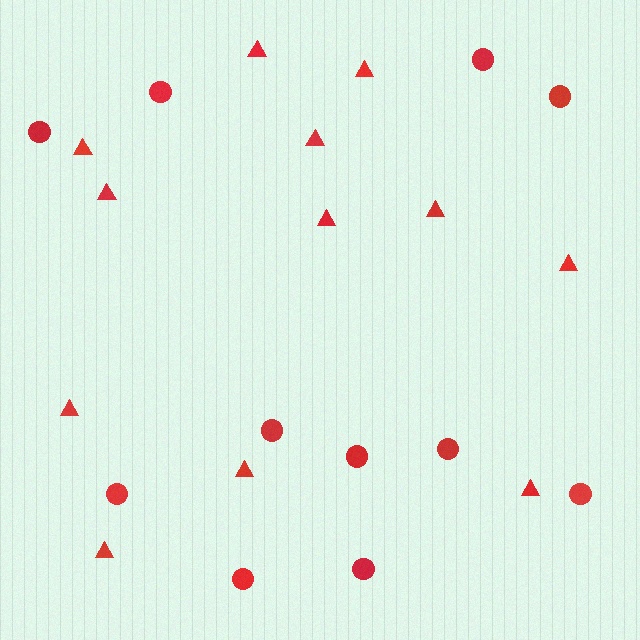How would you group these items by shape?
There are 2 groups: one group of circles (11) and one group of triangles (12).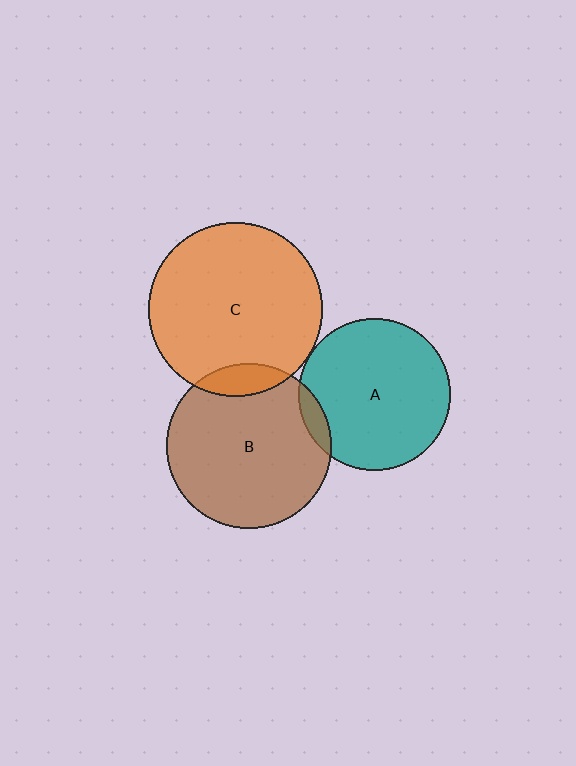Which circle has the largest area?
Circle C (orange).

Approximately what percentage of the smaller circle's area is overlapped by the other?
Approximately 10%.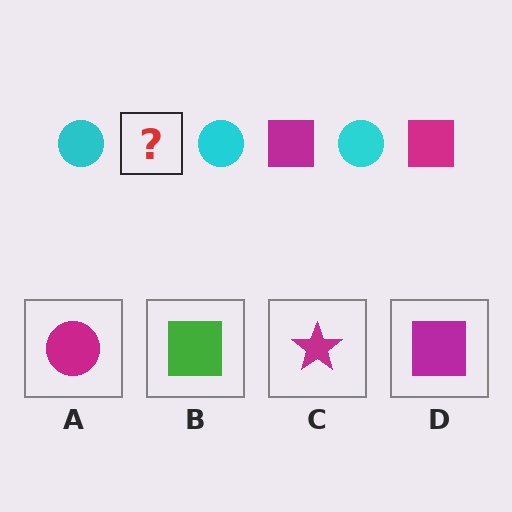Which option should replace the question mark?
Option D.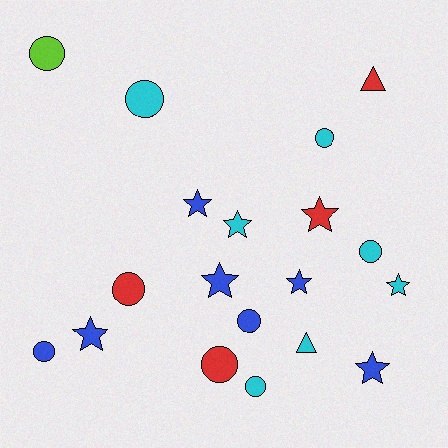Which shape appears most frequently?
Circle, with 9 objects.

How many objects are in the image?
There are 19 objects.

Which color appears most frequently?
Cyan, with 7 objects.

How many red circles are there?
There are 2 red circles.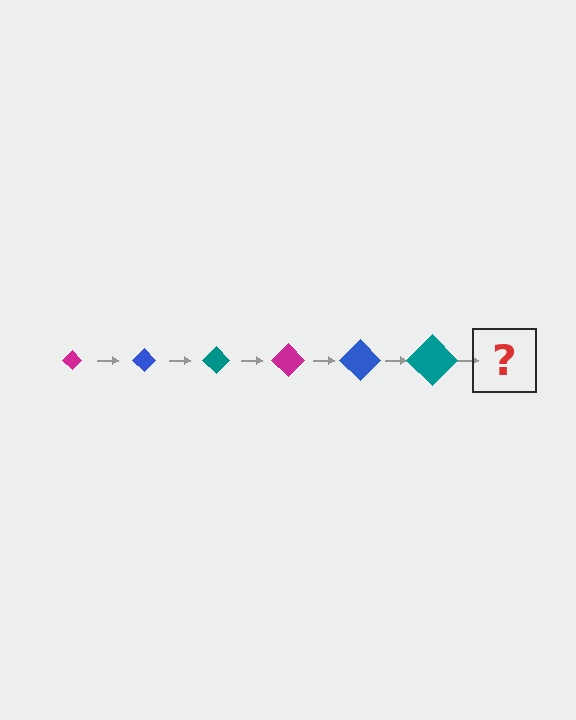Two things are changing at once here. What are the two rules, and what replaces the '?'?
The two rules are that the diamond grows larger each step and the color cycles through magenta, blue, and teal. The '?' should be a magenta diamond, larger than the previous one.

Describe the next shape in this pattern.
It should be a magenta diamond, larger than the previous one.